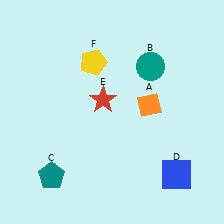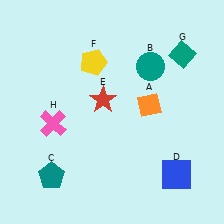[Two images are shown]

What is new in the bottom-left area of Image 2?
A pink cross (H) was added in the bottom-left area of Image 2.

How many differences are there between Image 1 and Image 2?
There are 2 differences between the two images.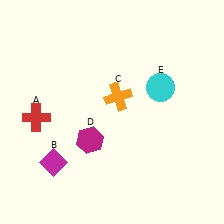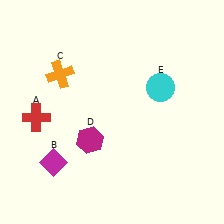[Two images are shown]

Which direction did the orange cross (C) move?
The orange cross (C) moved left.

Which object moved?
The orange cross (C) moved left.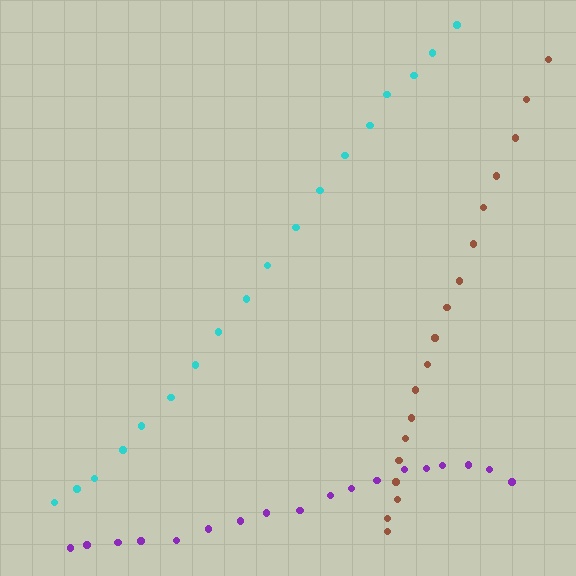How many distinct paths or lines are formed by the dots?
There are 3 distinct paths.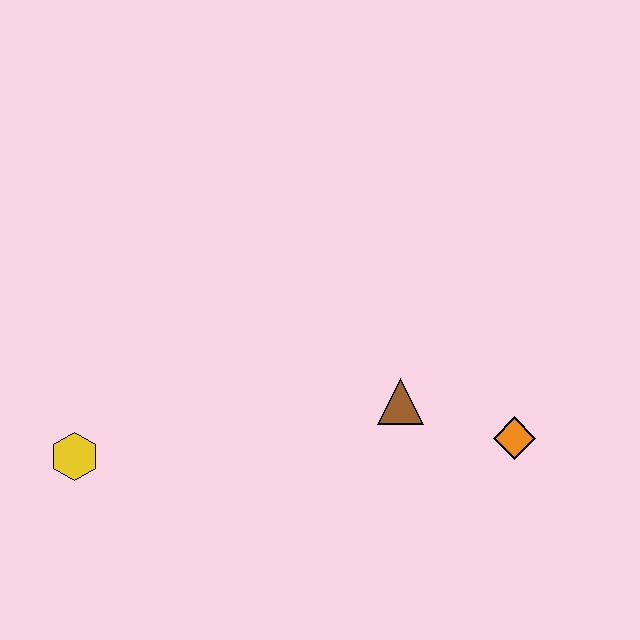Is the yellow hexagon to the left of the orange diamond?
Yes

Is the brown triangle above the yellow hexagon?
Yes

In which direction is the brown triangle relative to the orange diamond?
The brown triangle is to the left of the orange diamond.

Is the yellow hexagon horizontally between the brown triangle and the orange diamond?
No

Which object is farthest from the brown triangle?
The yellow hexagon is farthest from the brown triangle.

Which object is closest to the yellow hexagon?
The brown triangle is closest to the yellow hexagon.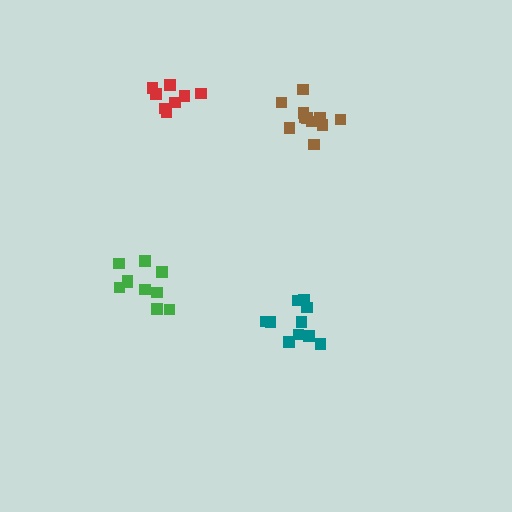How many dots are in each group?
Group 1: 8 dots, Group 2: 11 dots, Group 3: 10 dots, Group 4: 10 dots (39 total).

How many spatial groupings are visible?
There are 4 spatial groupings.